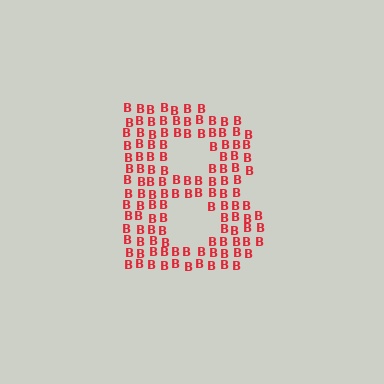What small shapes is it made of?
It is made of small letter B's.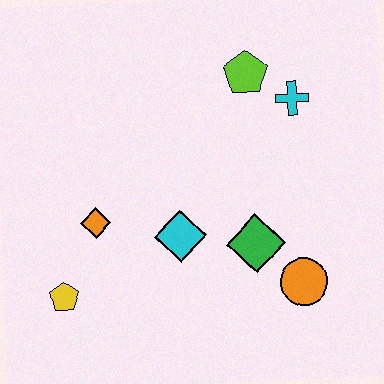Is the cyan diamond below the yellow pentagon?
No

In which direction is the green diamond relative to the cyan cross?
The green diamond is below the cyan cross.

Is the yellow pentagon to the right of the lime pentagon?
No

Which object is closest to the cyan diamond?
The green diamond is closest to the cyan diamond.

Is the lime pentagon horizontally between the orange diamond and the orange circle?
Yes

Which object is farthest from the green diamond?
The yellow pentagon is farthest from the green diamond.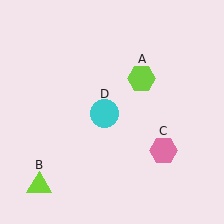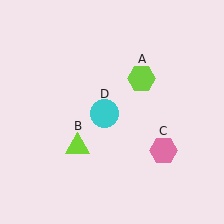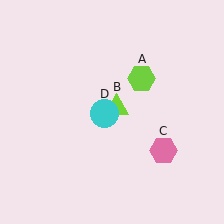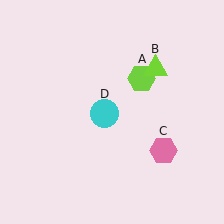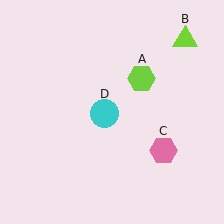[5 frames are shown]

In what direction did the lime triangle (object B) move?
The lime triangle (object B) moved up and to the right.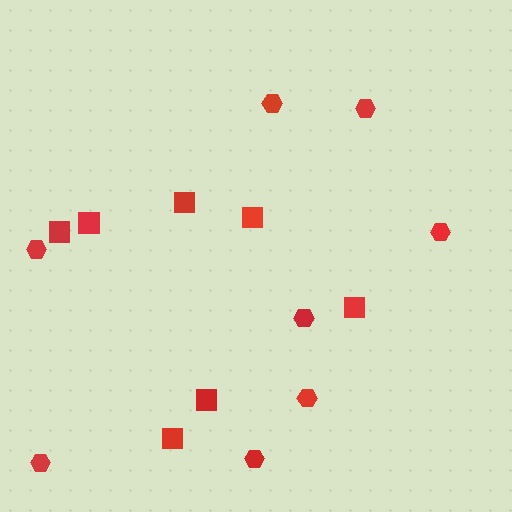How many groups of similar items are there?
There are 2 groups: one group of hexagons (8) and one group of squares (7).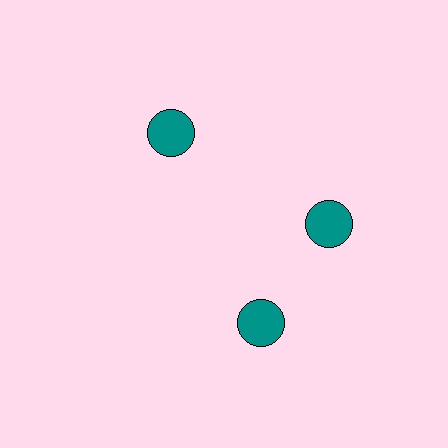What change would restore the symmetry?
The symmetry would be restored by rotating it back into even spacing with its neighbors so that all 3 circles sit at equal angles and equal distance from the center.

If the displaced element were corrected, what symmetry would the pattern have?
It would have 3-fold rotational symmetry — the pattern would map onto itself every 120 degrees.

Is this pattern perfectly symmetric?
No. The 3 teal circles are arranged in a ring, but one element near the 7 o'clock position is rotated out of alignment along the ring, breaking the 3-fold rotational symmetry.